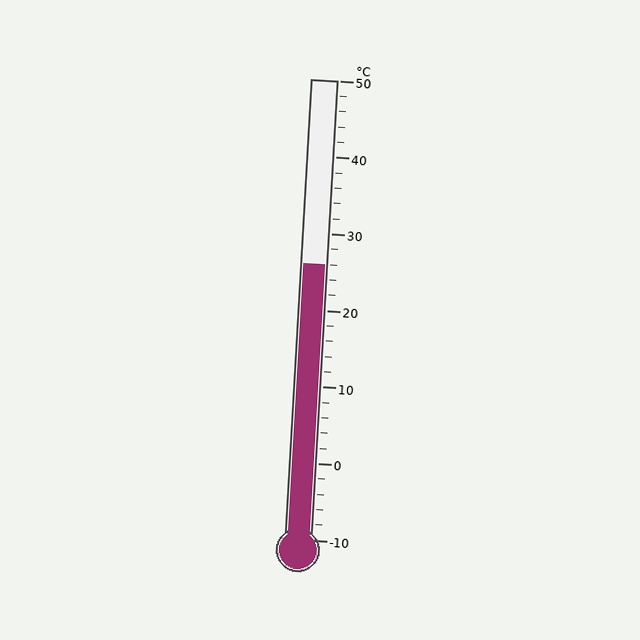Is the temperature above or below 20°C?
The temperature is above 20°C.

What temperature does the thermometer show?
The thermometer shows approximately 26°C.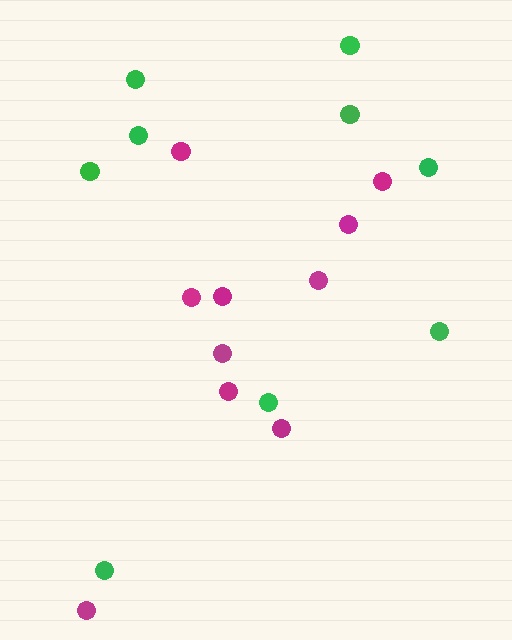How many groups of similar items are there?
There are 2 groups: one group of green circles (9) and one group of magenta circles (10).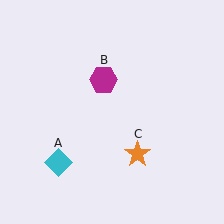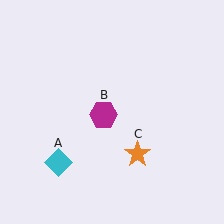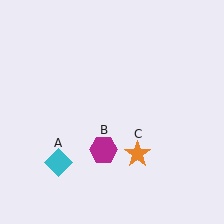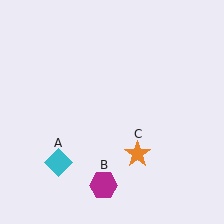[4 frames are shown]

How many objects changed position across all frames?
1 object changed position: magenta hexagon (object B).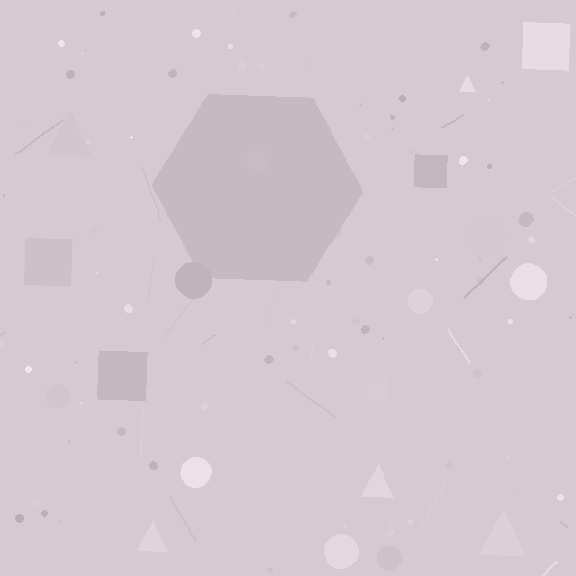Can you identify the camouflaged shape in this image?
The camouflaged shape is a hexagon.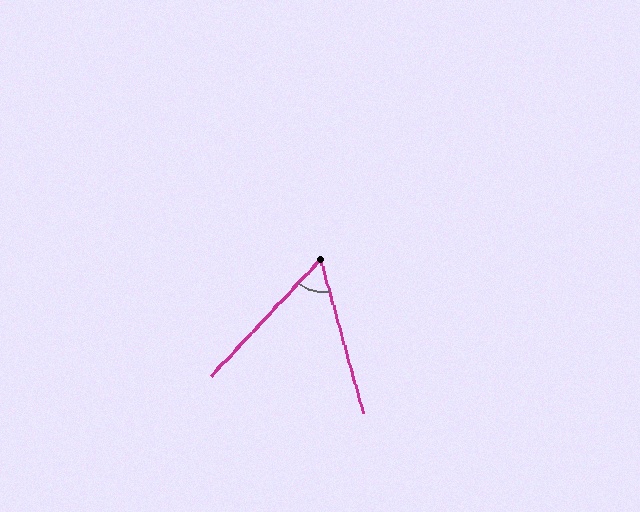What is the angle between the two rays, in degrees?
Approximately 59 degrees.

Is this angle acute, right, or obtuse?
It is acute.